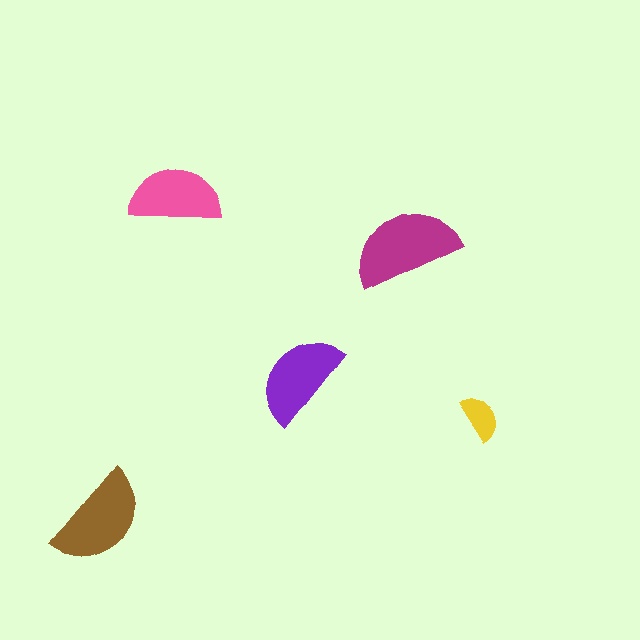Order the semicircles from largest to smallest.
the magenta one, the brown one, the purple one, the pink one, the yellow one.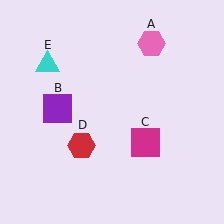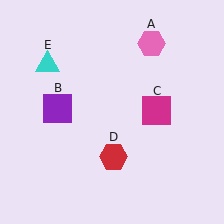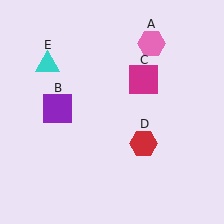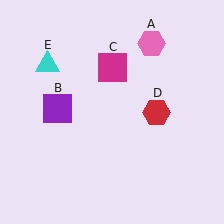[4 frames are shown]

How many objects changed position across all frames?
2 objects changed position: magenta square (object C), red hexagon (object D).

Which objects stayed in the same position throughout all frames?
Pink hexagon (object A) and purple square (object B) and cyan triangle (object E) remained stationary.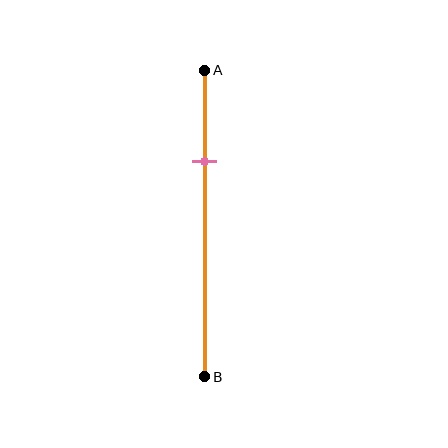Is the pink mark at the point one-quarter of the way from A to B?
No, the mark is at about 30% from A, not at the 25% one-quarter point.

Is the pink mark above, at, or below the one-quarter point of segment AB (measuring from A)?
The pink mark is below the one-quarter point of segment AB.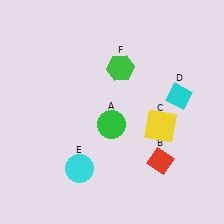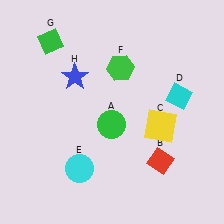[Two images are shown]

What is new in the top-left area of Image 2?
A blue star (H) was added in the top-left area of Image 2.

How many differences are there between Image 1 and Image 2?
There are 2 differences between the two images.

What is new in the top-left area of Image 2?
A green diamond (G) was added in the top-left area of Image 2.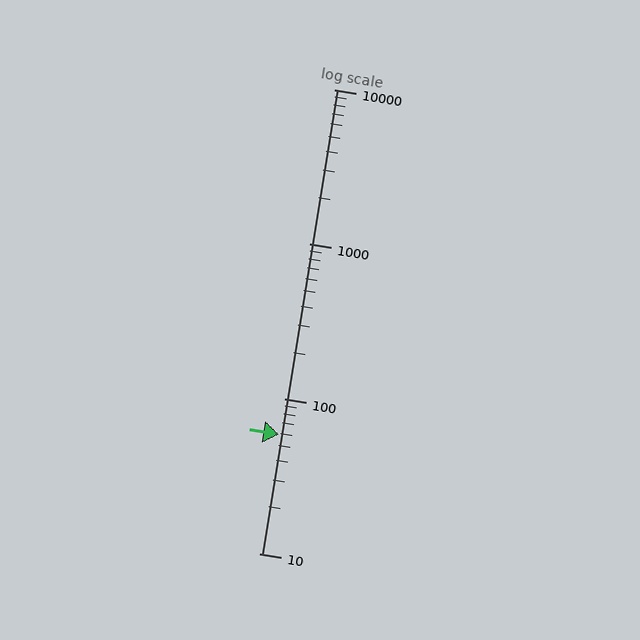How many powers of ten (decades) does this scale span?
The scale spans 3 decades, from 10 to 10000.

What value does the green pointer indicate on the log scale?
The pointer indicates approximately 59.